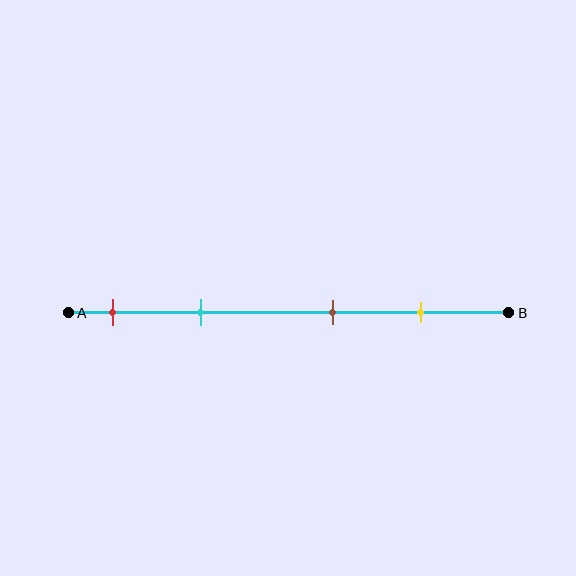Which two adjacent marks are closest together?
The red and cyan marks are the closest adjacent pair.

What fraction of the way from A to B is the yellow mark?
The yellow mark is approximately 80% (0.8) of the way from A to B.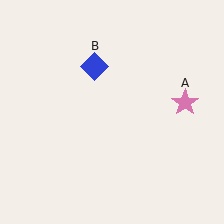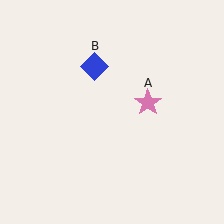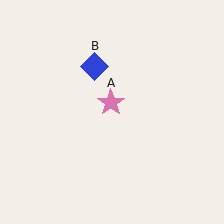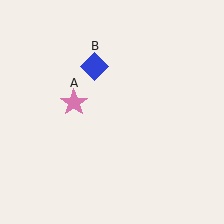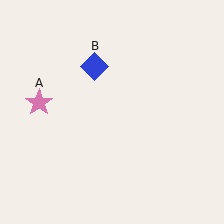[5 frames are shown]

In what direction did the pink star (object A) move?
The pink star (object A) moved left.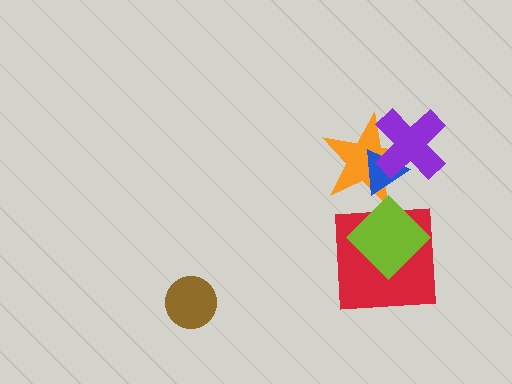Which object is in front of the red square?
The lime diamond is in front of the red square.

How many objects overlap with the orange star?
3 objects overlap with the orange star.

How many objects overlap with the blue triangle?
2 objects overlap with the blue triangle.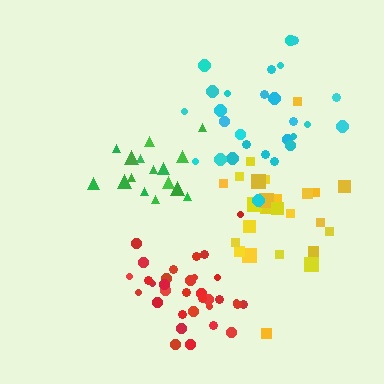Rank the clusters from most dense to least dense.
red, green, yellow, cyan.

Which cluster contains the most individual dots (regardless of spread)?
Red (33).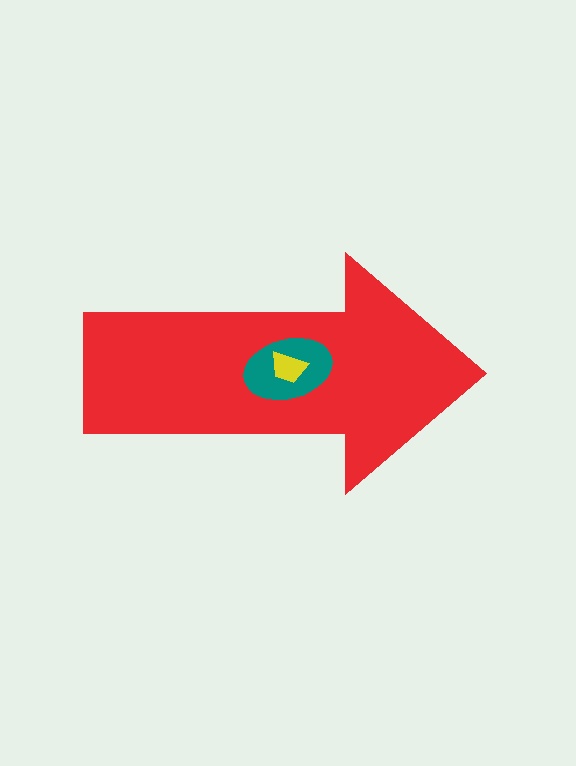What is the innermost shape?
The yellow trapezoid.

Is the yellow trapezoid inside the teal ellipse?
Yes.